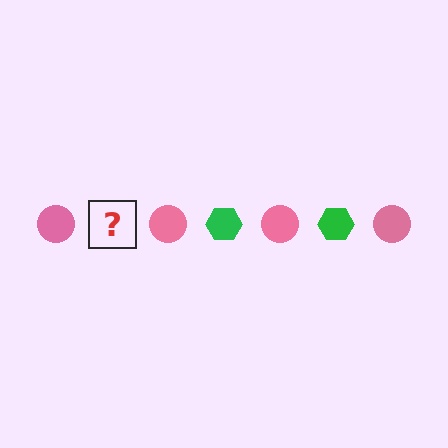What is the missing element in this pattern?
The missing element is a green hexagon.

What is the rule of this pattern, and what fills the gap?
The rule is that the pattern alternates between pink circle and green hexagon. The gap should be filled with a green hexagon.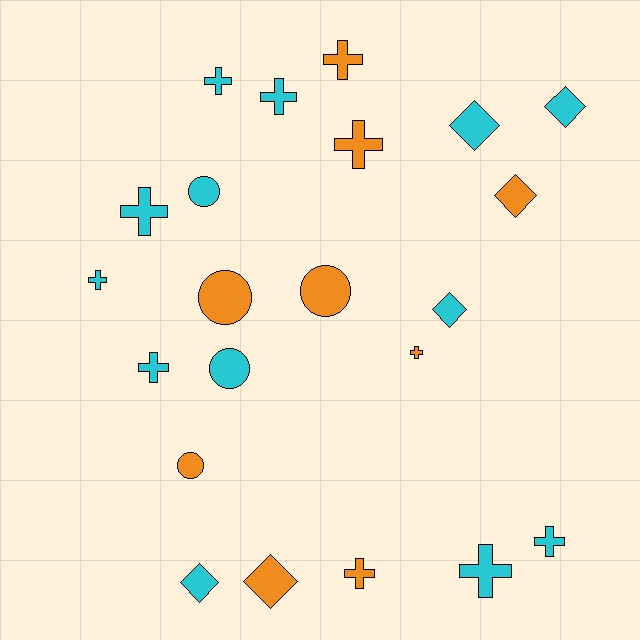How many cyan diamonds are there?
There are 4 cyan diamonds.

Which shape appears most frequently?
Cross, with 11 objects.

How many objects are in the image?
There are 22 objects.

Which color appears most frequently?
Cyan, with 13 objects.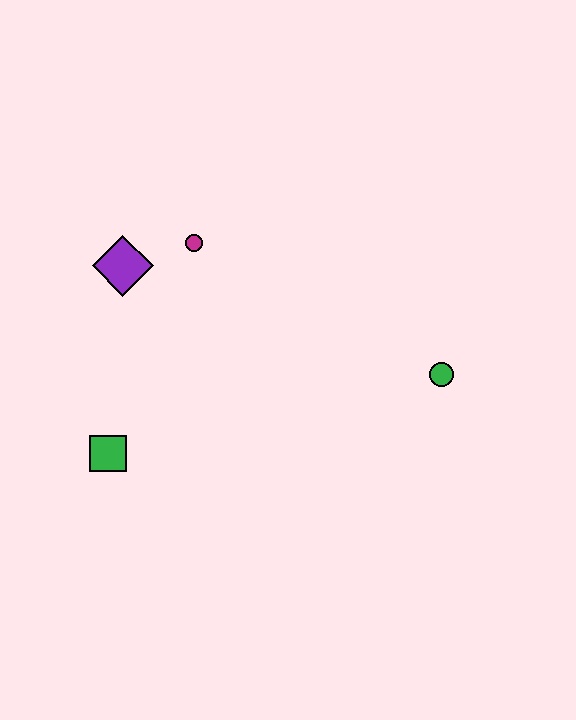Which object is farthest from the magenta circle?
The green circle is farthest from the magenta circle.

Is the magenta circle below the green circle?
No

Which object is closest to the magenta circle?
The purple diamond is closest to the magenta circle.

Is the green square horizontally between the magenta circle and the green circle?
No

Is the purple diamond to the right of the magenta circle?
No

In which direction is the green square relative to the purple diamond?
The green square is below the purple diamond.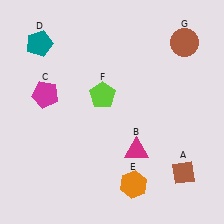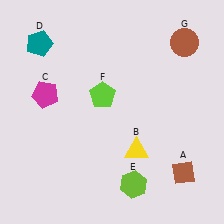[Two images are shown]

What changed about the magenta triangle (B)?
In Image 1, B is magenta. In Image 2, it changed to yellow.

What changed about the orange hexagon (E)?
In Image 1, E is orange. In Image 2, it changed to lime.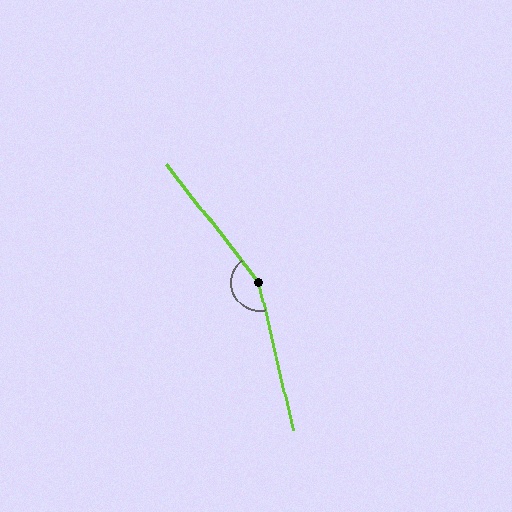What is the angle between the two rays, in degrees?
Approximately 155 degrees.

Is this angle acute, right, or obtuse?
It is obtuse.